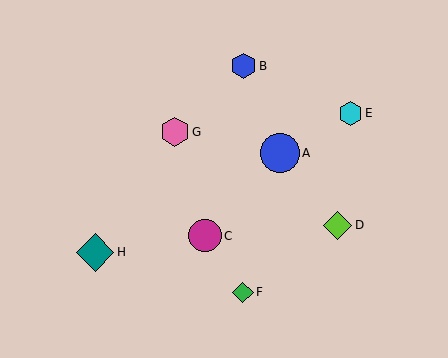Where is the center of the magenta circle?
The center of the magenta circle is at (205, 236).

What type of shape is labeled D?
Shape D is a lime diamond.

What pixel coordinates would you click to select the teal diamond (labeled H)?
Click at (95, 252) to select the teal diamond H.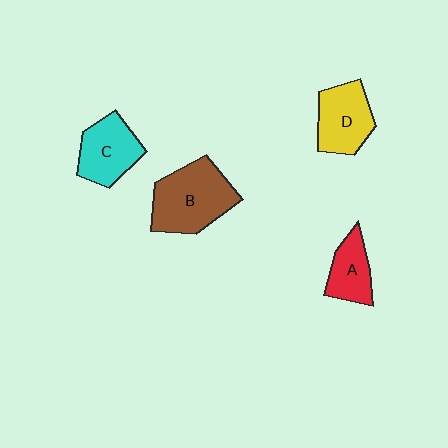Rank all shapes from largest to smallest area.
From largest to smallest: B (brown), D (yellow), C (cyan), A (red).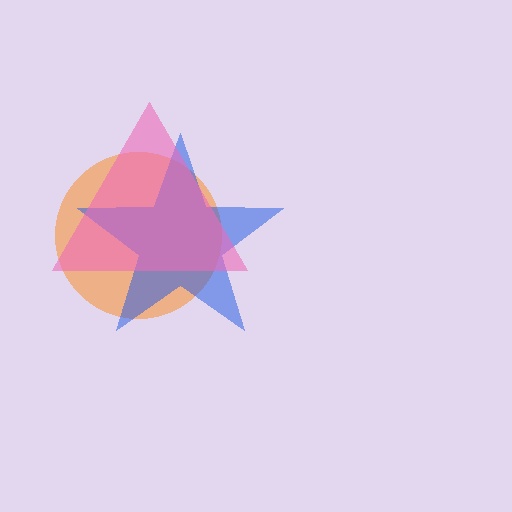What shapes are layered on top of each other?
The layered shapes are: an orange circle, a blue star, a pink triangle.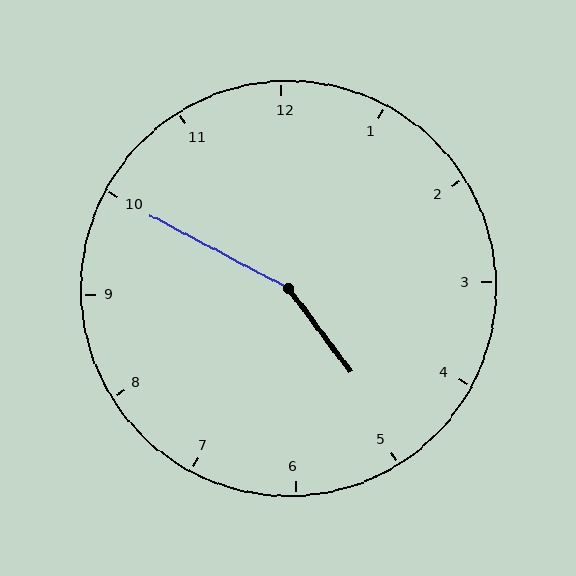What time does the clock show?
4:50.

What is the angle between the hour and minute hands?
Approximately 155 degrees.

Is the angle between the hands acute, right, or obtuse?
It is obtuse.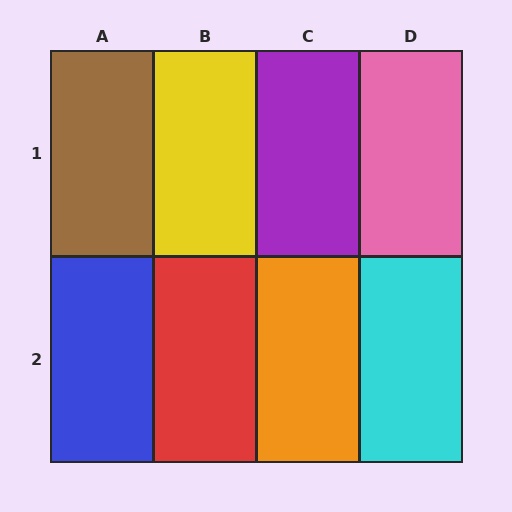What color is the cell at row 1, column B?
Yellow.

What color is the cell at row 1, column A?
Brown.